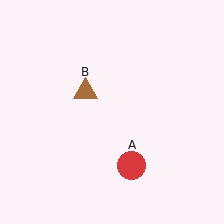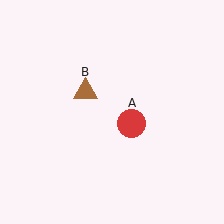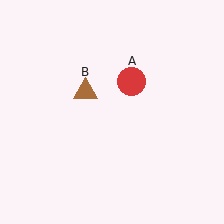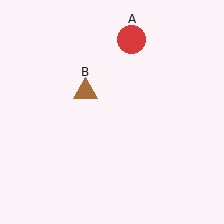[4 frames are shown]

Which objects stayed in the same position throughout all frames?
Brown triangle (object B) remained stationary.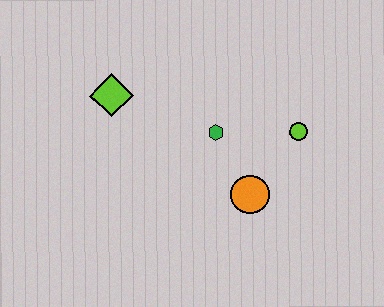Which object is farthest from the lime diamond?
The lime circle is farthest from the lime diamond.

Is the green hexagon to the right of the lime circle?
No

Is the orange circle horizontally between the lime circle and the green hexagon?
Yes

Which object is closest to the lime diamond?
The green hexagon is closest to the lime diamond.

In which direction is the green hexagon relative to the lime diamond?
The green hexagon is to the right of the lime diamond.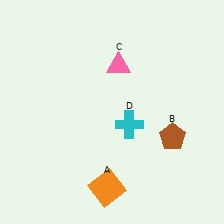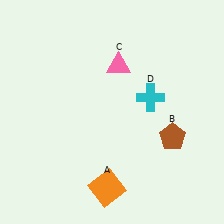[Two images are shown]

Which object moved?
The cyan cross (D) moved up.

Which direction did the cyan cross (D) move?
The cyan cross (D) moved up.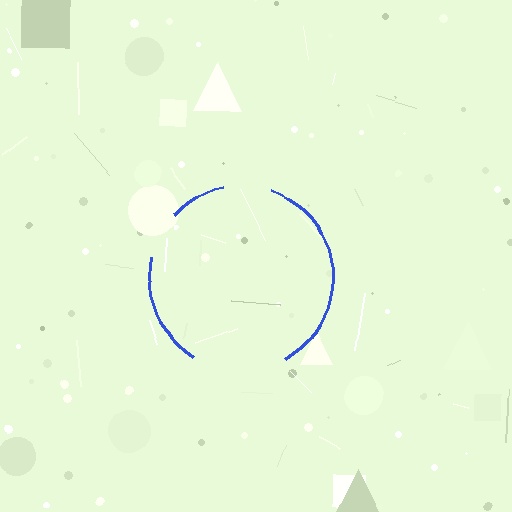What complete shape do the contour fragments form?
The contour fragments form a circle.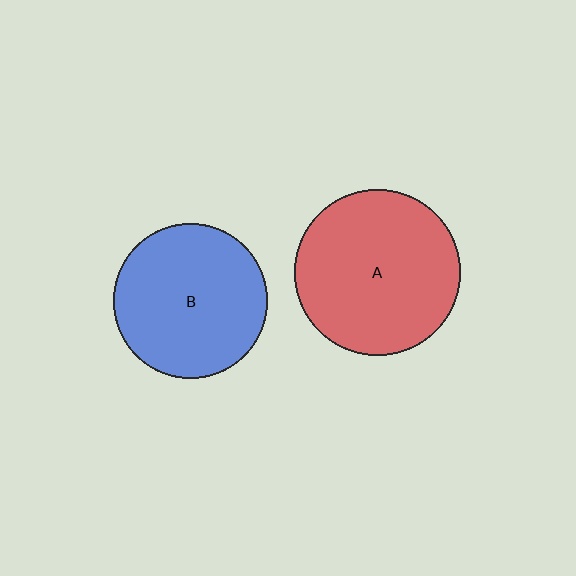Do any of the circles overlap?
No, none of the circles overlap.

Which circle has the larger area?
Circle A (red).